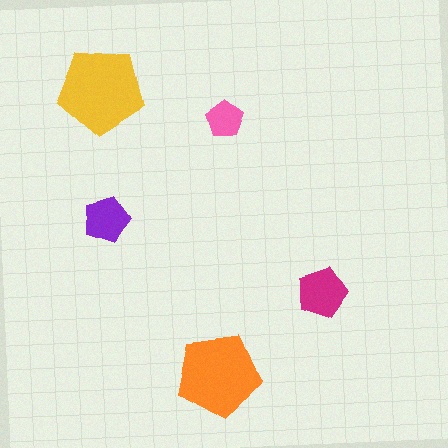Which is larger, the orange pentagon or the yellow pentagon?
The yellow one.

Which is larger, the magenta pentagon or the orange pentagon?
The orange one.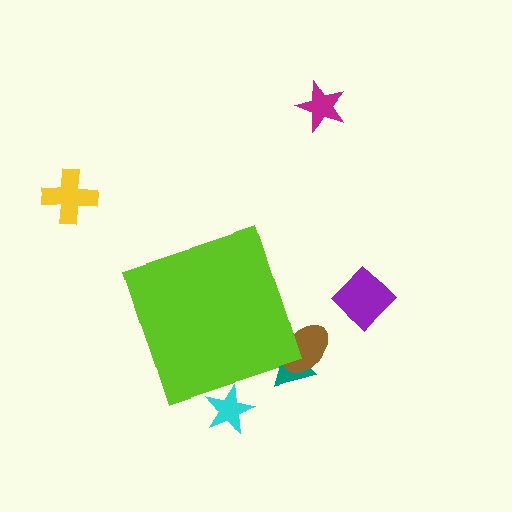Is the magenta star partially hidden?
No, the magenta star is fully visible.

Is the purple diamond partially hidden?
No, the purple diamond is fully visible.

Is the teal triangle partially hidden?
Yes, the teal triangle is partially hidden behind the lime diamond.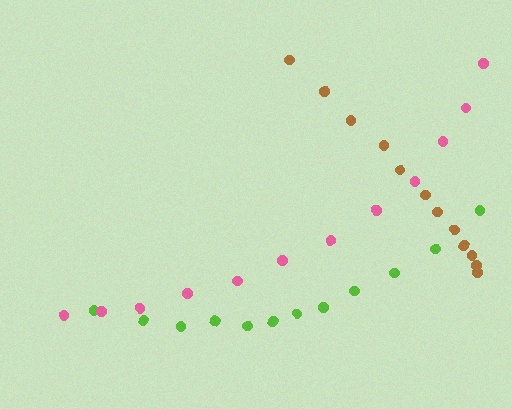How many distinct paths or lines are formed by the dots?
There are 3 distinct paths.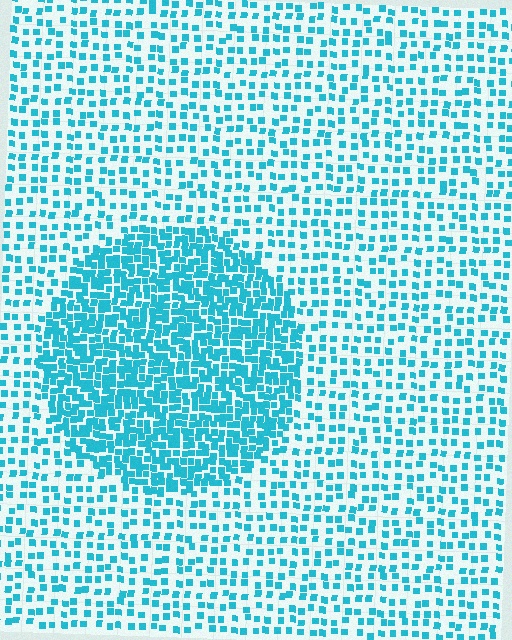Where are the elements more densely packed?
The elements are more densely packed inside the circle boundary.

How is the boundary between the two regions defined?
The boundary is defined by a change in element density (approximately 2.3x ratio). All elements are the same color, size, and shape.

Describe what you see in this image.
The image contains small cyan elements arranged at two different densities. A circle-shaped region is visible where the elements are more densely packed than the surrounding area.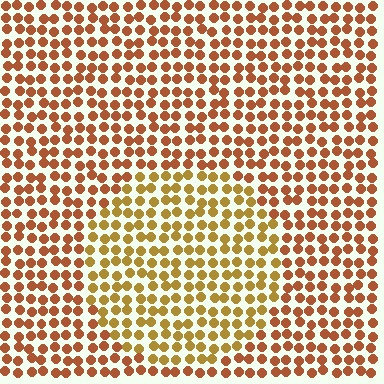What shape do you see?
I see a circle.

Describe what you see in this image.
The image is filled with small brown elements in a uniform arrangement. A circle-shaped region is visible where the elements are tinted to a slightly different hue, forming a subtle color boundary.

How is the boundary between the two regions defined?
The boundary is defined purely by a slight shift in hue (about 27 degrees). Spacing, size, and orientation are identical on both sides.